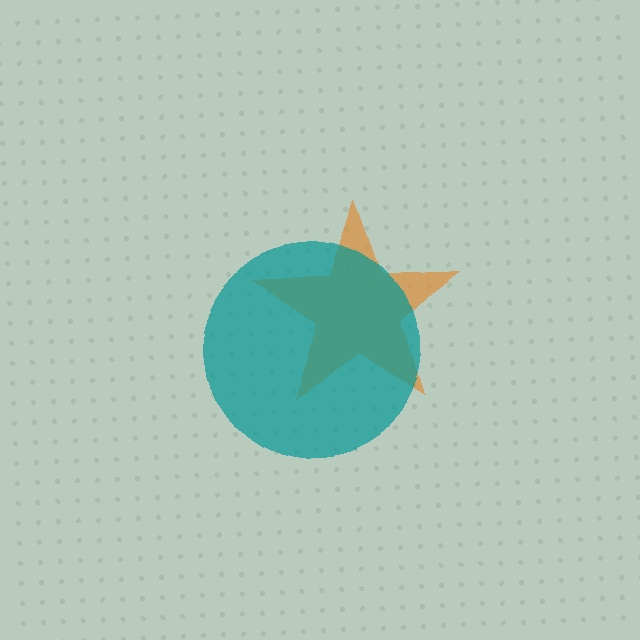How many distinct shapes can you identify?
There are 2 distinct shapes: an orange star, a teal circle.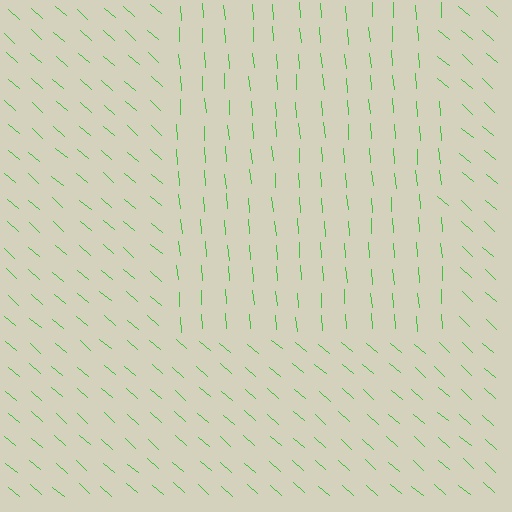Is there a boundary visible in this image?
Yes, there is a texture boundary formed by a change in line orientation.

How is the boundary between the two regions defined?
The boundary is defined purely by a change in line orientation (approximately 45 degrees difference). All lines are the same color and thickness.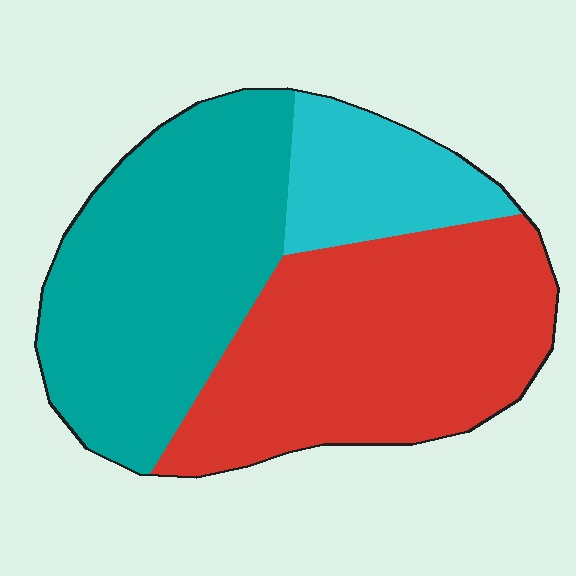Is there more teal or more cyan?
Teal.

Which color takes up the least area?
Cyan, at roughly 15%.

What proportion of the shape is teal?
Teal takes up about two fifths (2/5) of the shape.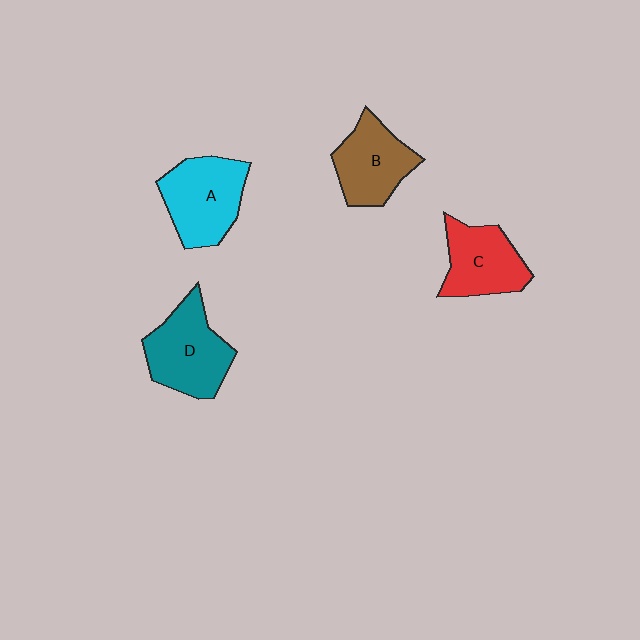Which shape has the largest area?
Shape D (teal).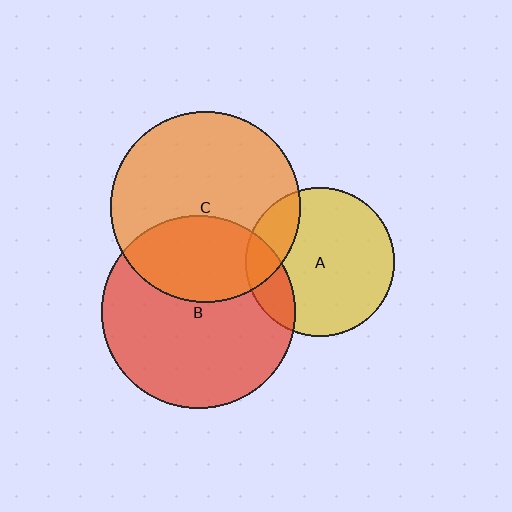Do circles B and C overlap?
Yes.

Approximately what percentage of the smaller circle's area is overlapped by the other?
Approximately 35%.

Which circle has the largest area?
Circle B (red).